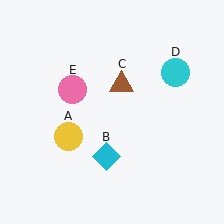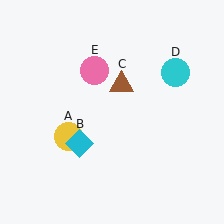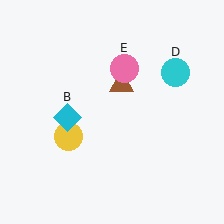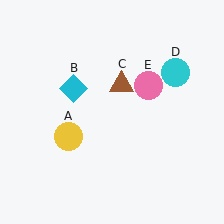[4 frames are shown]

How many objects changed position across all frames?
2 objects changed position: cyan diamond (object B), pink circle (object E).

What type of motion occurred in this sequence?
The cyan diamond (object B), pink circle (object E) rotated clockwise around the center of the scene.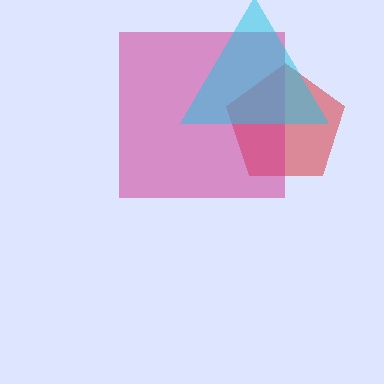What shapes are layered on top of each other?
The layered shapes are: a red pentagon, a magenta square, a cyan triangle.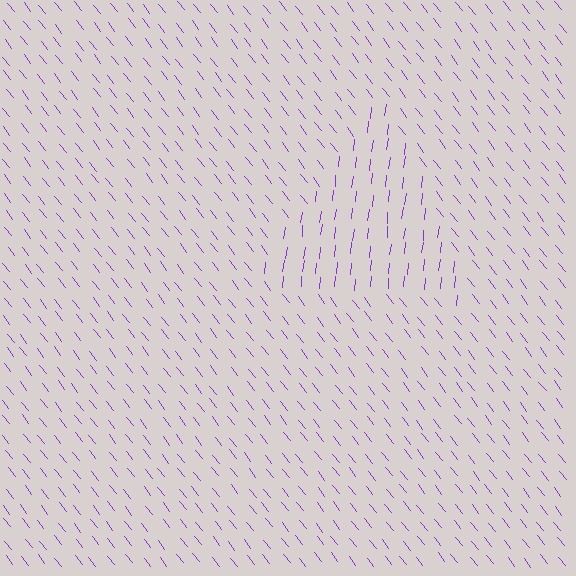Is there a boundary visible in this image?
Yes, there is a texture boundary formed by a change in line orientation.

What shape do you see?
I see a triangle.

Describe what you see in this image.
The image is filled with small purple line segments. A triangle region in the image has lines oriented differently from the surrounding lines, creating a visible texture boundary.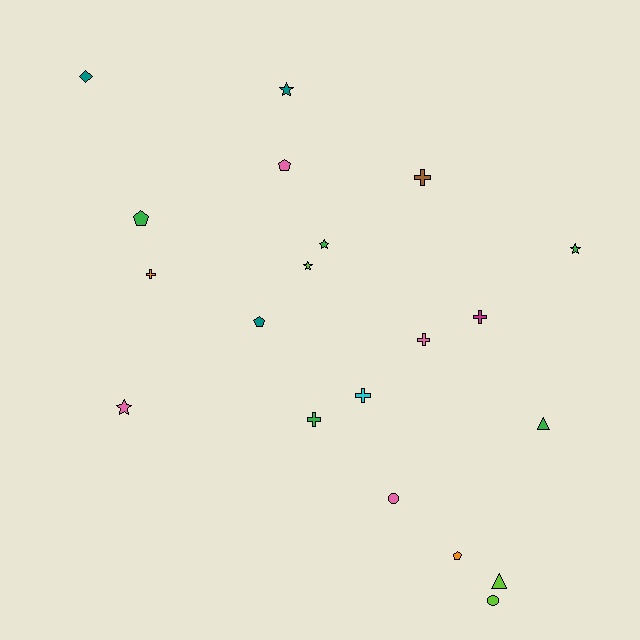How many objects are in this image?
There are 20 objects.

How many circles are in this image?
There are 2 circles.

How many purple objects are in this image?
There are no purple objects.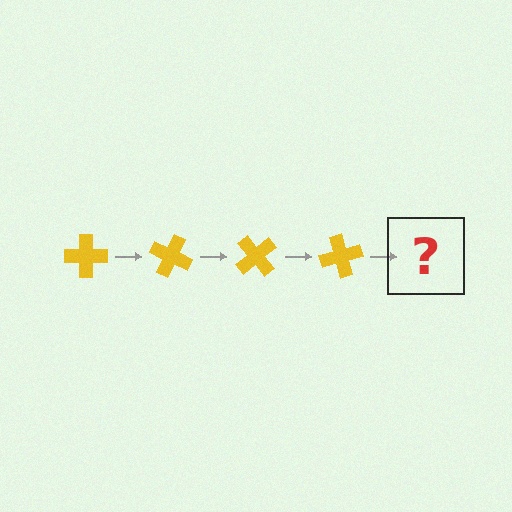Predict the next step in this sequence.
The next step is a yellow cross rotated 100 degrees.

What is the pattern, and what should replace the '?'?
The pattern is that the cross rotates 25 degrees each step. The '?' should be a yellow cross rotated 100 degrees.